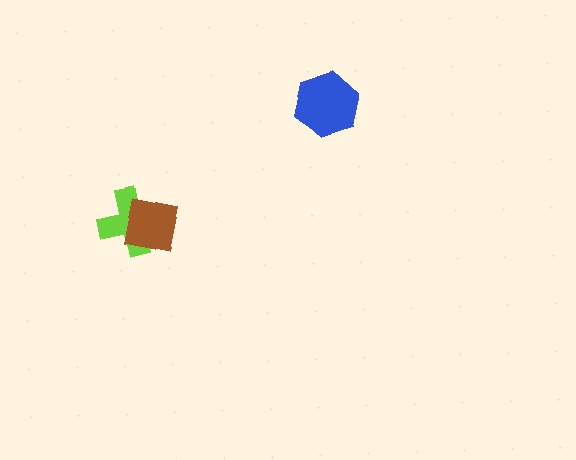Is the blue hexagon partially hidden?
No, no other shape covers it.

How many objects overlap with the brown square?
1 object overlaps with the brown square.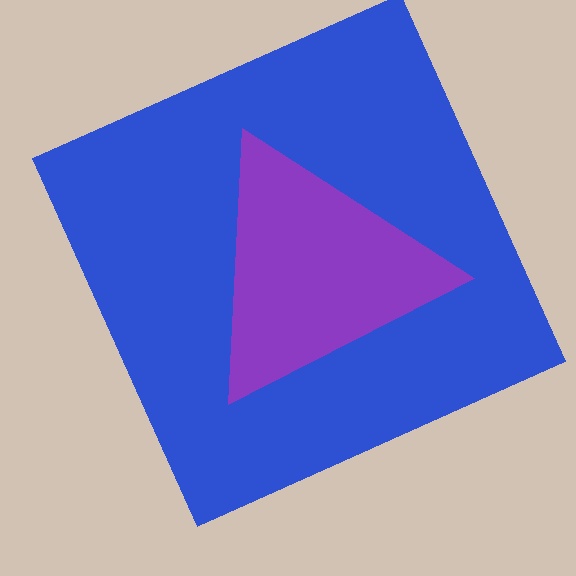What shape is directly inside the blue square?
The purple triangle.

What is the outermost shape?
The blue square.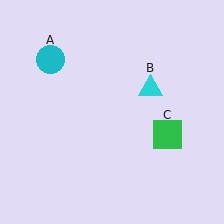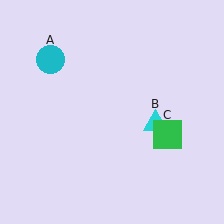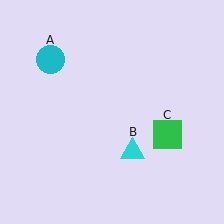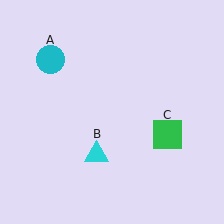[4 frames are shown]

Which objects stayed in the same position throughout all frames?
Cyan circle (object A) and green square (object C) remained stationary.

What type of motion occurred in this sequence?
The cyan triangle (object B) rotated clockwise around the center of the scene.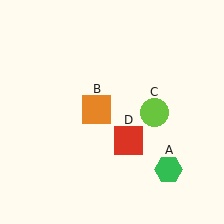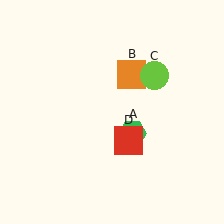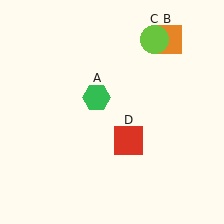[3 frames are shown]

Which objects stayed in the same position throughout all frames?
Red square (object D) remained stationary.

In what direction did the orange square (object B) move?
The orange square (object B) moved up and to the right.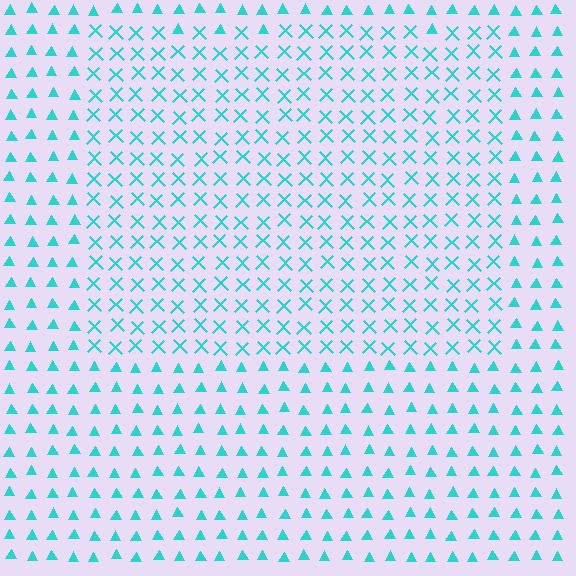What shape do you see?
I see a rectangle.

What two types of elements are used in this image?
The image uses X marks inside the rectangle region and triangles outside it.